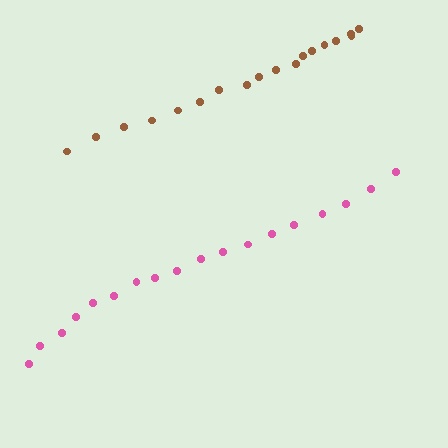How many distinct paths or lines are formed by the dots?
There are 2 distinct paths.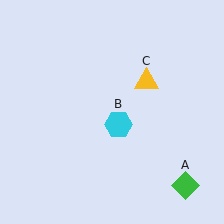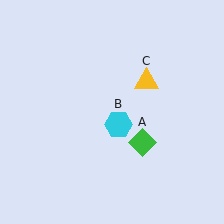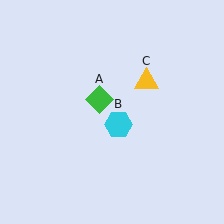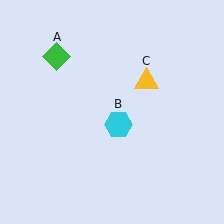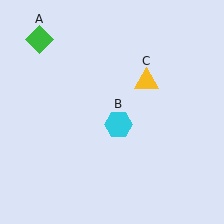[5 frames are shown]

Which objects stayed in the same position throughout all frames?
Cyan hexagon (object B) and yellow triangle (object C) remained stationary.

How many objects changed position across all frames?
1 object changed position: green diamond (object A).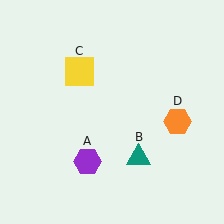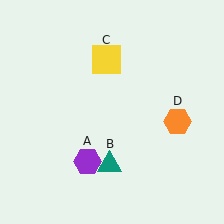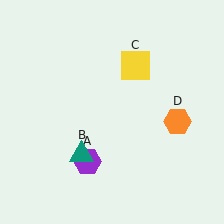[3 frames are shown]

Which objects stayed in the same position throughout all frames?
Purple hexagon (object A) and orange hexagon (object D) remained stationary.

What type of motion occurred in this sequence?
The teal triangle (object B), yellow square (object C) rotated clockwise around the center of the scene.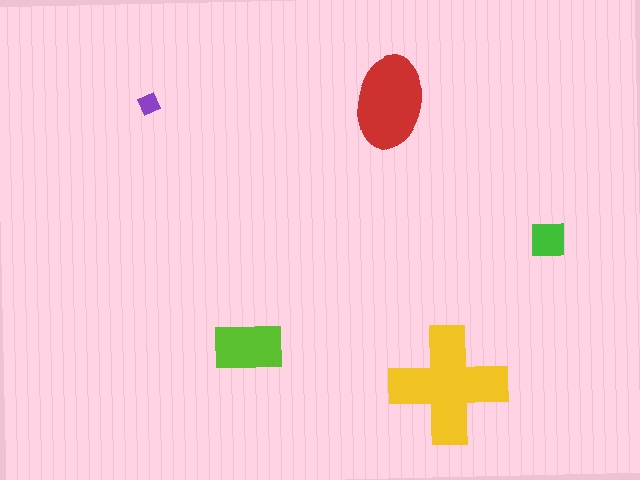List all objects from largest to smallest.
The yellow cross, the red ellipse, the lime rectangle, the green square, the purple diamond.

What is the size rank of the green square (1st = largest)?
4th.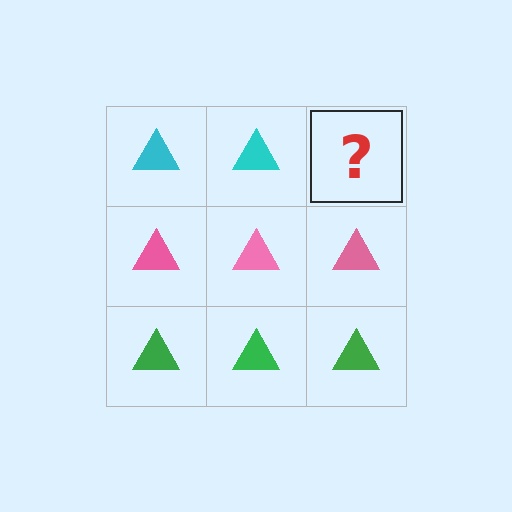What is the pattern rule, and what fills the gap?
The rule is that each row has a consistent color. The gap should be filled with a cyan triangle.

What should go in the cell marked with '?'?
The missing cell should contain a cyan triangle.